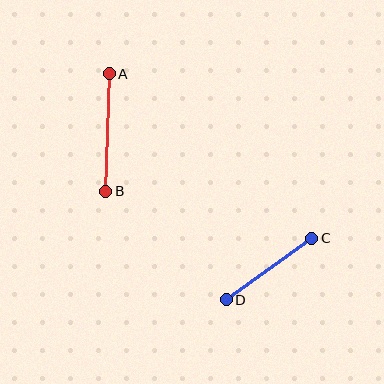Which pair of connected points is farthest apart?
Points A and B are farthest apart.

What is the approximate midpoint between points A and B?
The midpoint is at approximately (108, 133) pixels.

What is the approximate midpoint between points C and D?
The midpoint is at approximately (269, 269) pixels.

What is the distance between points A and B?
The distance is approximately 118 pixels.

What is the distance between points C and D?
The distance is approximately 106 pixels.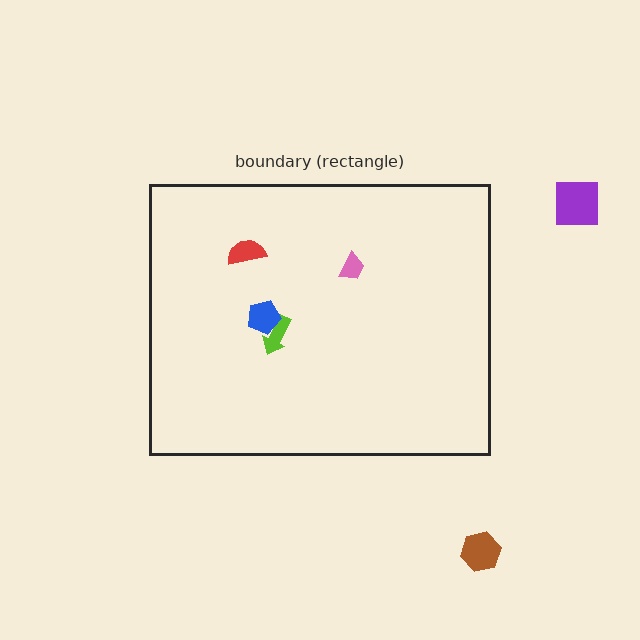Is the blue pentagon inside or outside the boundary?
Inside.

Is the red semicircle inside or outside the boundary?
Inside.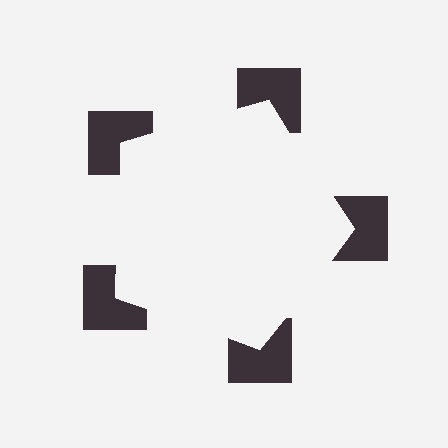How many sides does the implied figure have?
5 sides.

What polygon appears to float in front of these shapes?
An illusory pentagon — its edges are inferred from the aligned wedge cuts in the notched squares, not physically drawn.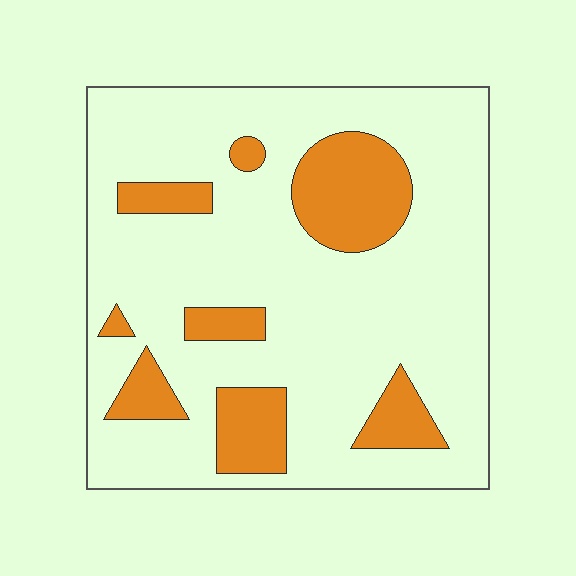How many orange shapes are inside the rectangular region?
8.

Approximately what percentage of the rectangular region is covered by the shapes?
Approximately 20%.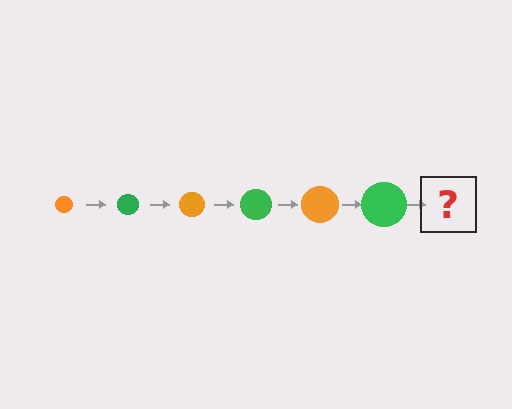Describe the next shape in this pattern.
It should be an orange circle, larger than the previous one.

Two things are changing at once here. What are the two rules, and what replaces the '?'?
The two rules are that the circle grows larger each step and the color cycles through orange and green. The '?' should be an orange circle, larger than the previous one.